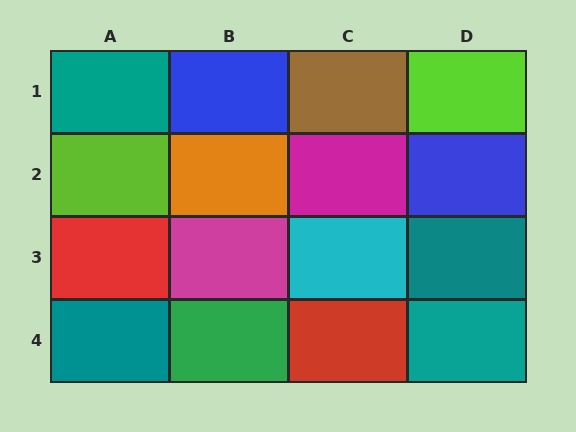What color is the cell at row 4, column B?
Green.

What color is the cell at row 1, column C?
Brown.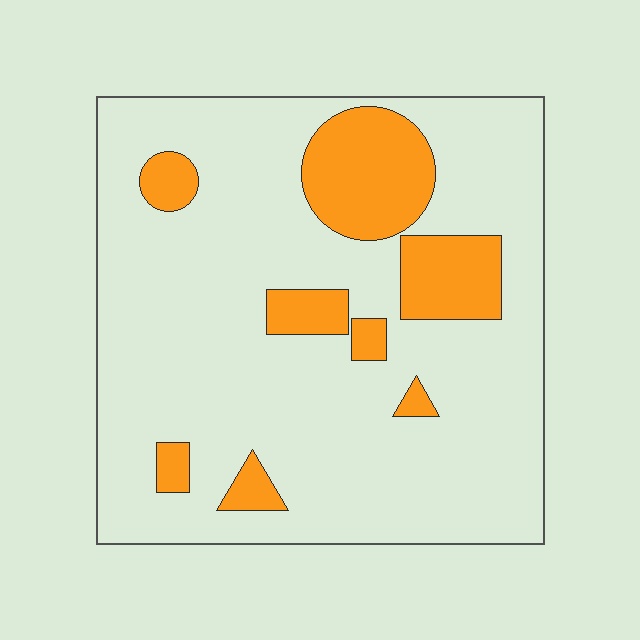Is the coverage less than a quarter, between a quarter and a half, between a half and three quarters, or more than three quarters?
Less than a quarter.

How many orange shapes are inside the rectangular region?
8.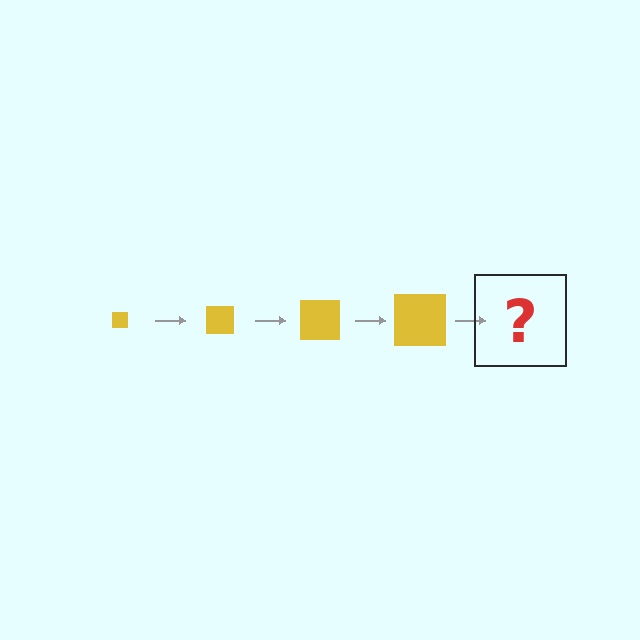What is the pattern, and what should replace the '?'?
The pattern is that the square gets progressively larger each step. The '?' should be a yellow square, larger than the previous one.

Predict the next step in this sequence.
The next step is a yellow square, larger than the previous one.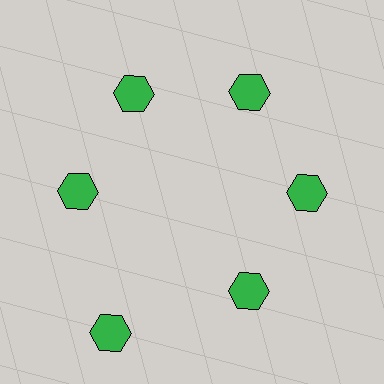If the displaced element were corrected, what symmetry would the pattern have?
It would have 6-fold rotational symmetry — the pattern would map onto itself every 60 degrees.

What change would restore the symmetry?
The symmetry would be restored by moving it inward, back onto the ring so that all 6 hexagons sit at equal angles and equal distance from the center.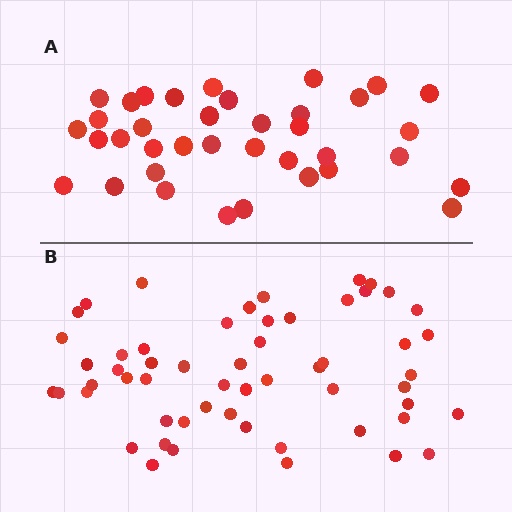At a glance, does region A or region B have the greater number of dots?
Region B (the bottom region) has more dots.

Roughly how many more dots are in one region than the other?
Region B has approximately 20 more dots than region A.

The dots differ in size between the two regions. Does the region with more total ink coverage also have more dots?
No. Region A has more total ink coverage because its dots are larger, but region B actually contains more individual dots. Total area can be misleading — the number of items is what matters here.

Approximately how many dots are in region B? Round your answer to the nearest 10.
About 60 dots. (The exact count is 56, which rounds to 60.)